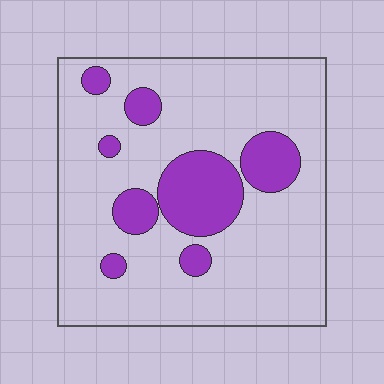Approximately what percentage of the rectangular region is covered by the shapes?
Approximately 20%.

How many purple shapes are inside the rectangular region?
8.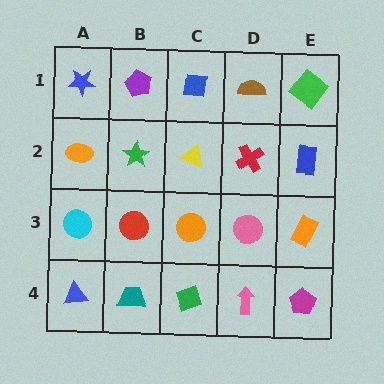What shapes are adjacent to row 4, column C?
An orange circle (row 3, column C), a teal trapezoid (row 4, column B), a pink arrow (row 4, column D).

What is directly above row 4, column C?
An orange circle.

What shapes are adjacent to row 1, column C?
A yellow triangle (row 2, column C), a purple pentagon (row 1, column B), a brown semicircle (row 1, column D).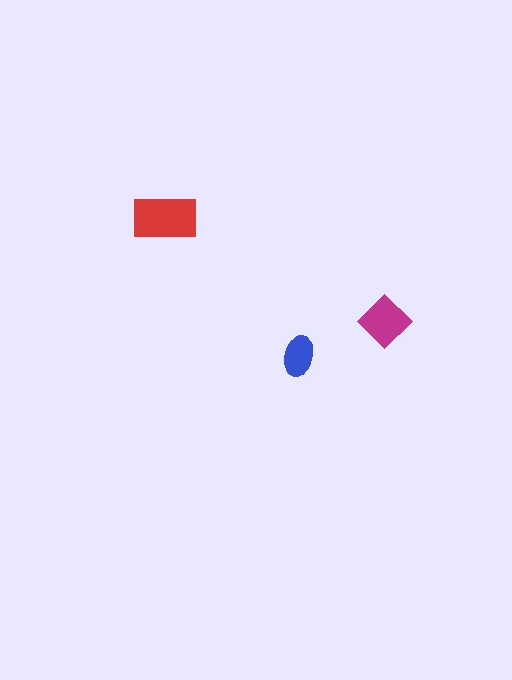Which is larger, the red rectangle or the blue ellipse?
The red rectangle.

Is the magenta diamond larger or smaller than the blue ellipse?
Larger.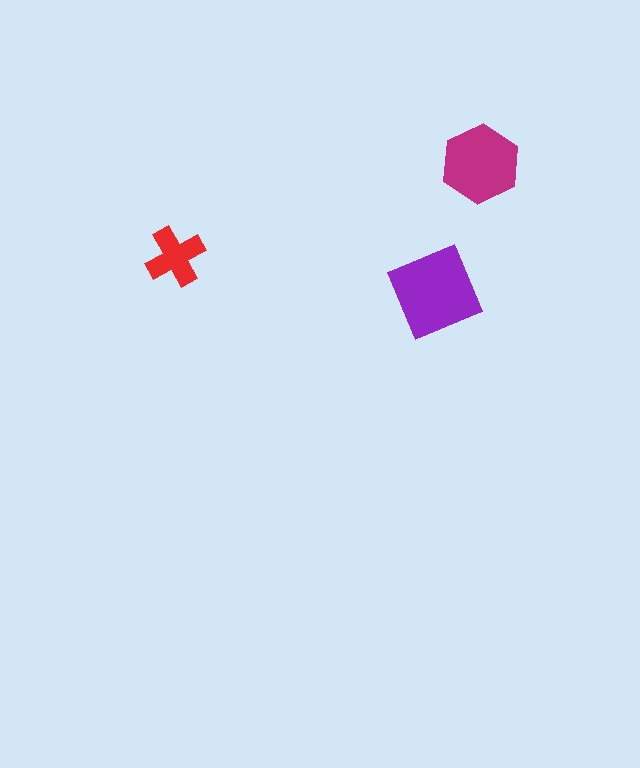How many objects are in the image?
There are 3 objects in the image.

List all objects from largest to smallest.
The purple square, the magenta hexagon, the red cross.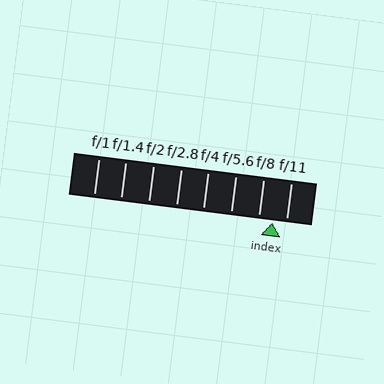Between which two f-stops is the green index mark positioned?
The index mark is between f/8 and f/11.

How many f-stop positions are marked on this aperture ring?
There are 8 f-stop positions marked.